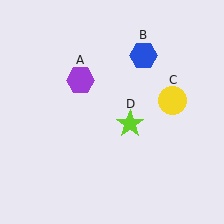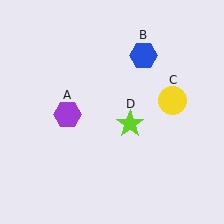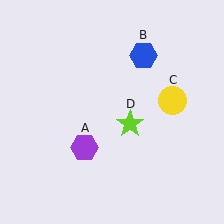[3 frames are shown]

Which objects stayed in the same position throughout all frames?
Blue hexagon (object B) and yellow circle (object C) and lime star (object D) remained stationary.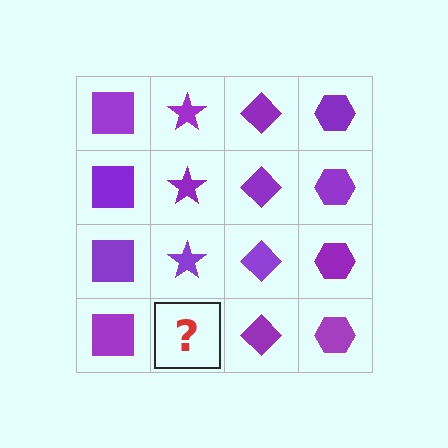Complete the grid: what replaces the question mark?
The question mark should be replaced with a purple star.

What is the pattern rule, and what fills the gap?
The rule is that each column has a consistent shape. The gap should be filled with a purple star.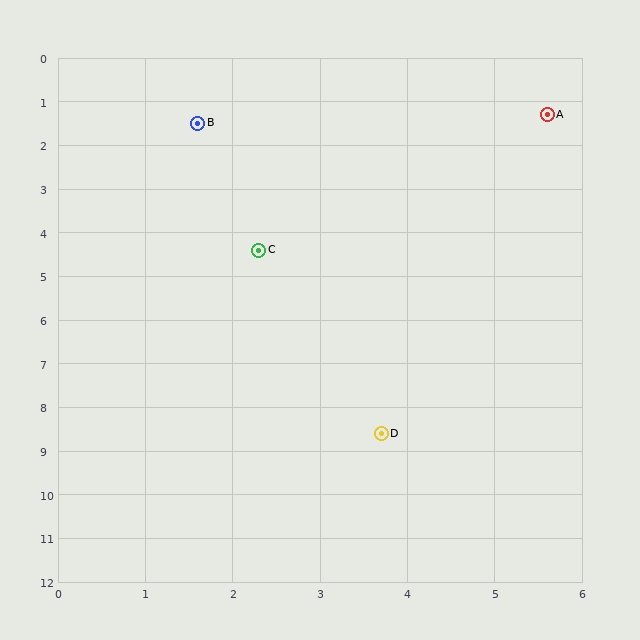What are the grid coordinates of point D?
Point D is at approximately (3.7, 8.6).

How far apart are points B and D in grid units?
Points B and D are about 7.4 grid units apart.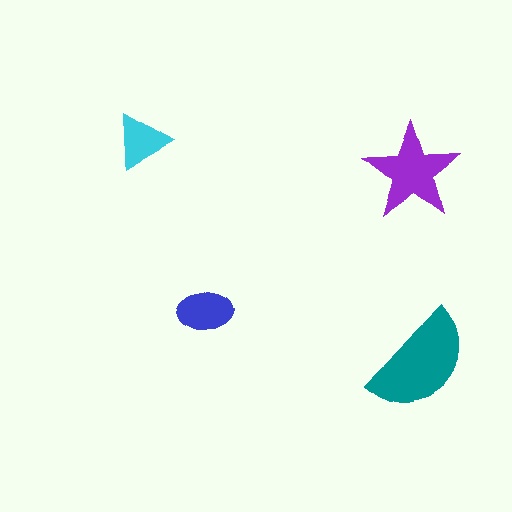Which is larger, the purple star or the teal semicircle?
The teal semicircle.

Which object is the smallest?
The cyan triangle.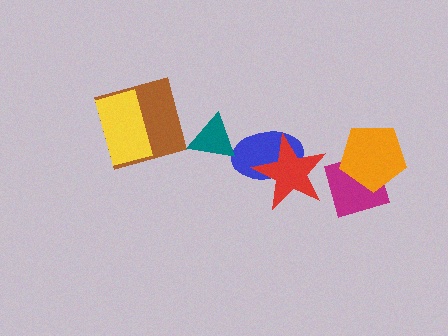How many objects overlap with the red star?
2 objects overlap with the red star.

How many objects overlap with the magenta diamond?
2 objects overlap with the magenta diamond.